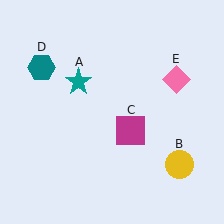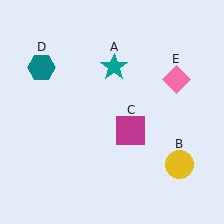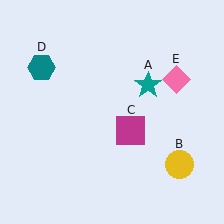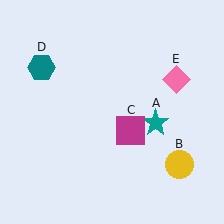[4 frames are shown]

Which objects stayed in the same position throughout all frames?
Yellow circle (object B) and magenta square (object C) and teal hexagon (object D) and pink diamond (object E) remained stationary.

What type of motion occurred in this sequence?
The teal star (object A) rotated clockwise around the center of the scene.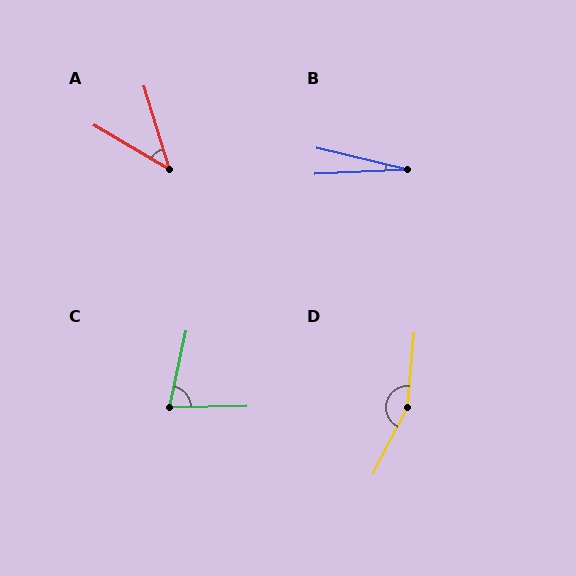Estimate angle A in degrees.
Approximately 42 degrees.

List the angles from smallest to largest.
B (16°), A (42°), C (77°), D (158°).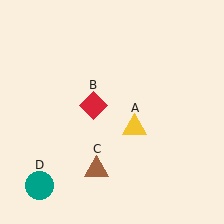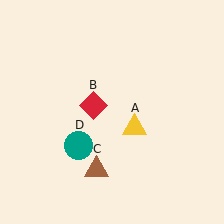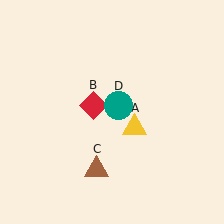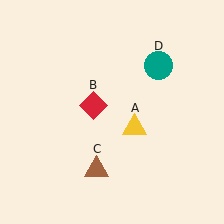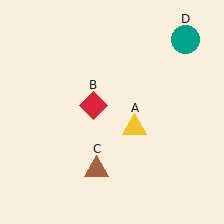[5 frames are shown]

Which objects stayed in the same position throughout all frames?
Yellow triangle (object A) and red diamond (object B) and brown triangle (object C) remained stationary.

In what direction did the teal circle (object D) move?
The teal circle (object D) moved up and to the right.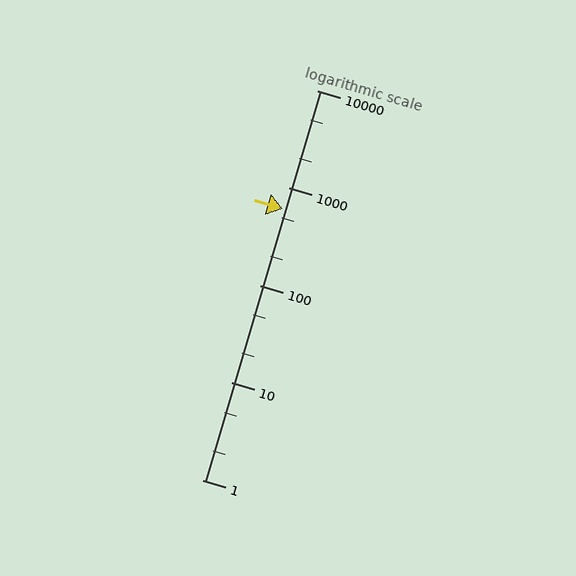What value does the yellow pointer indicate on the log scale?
The pointer indicates approximately 610.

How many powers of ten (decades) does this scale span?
The scale spans 4 decades, from 1 to 10000.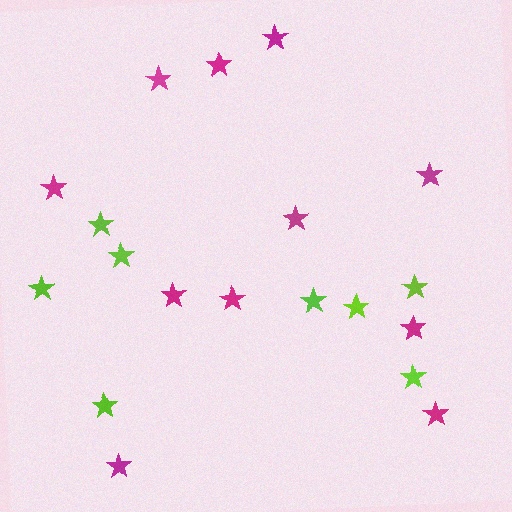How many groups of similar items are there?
There are 2 groups: one group of lime stars (8) and one group of magenta stars (11).